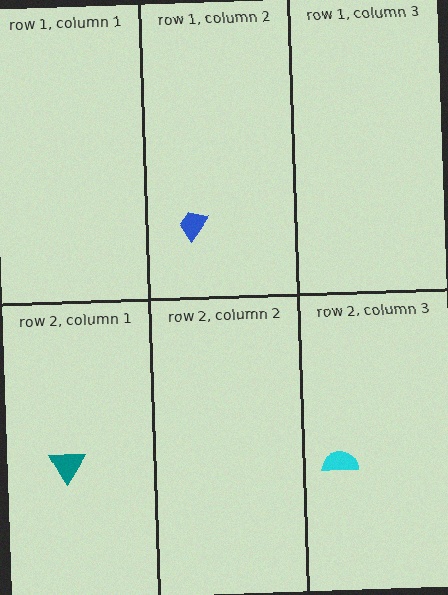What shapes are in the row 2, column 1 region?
The teal triangle.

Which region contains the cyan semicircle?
The row 2, column 3 region.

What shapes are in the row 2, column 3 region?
The cyan semicircle.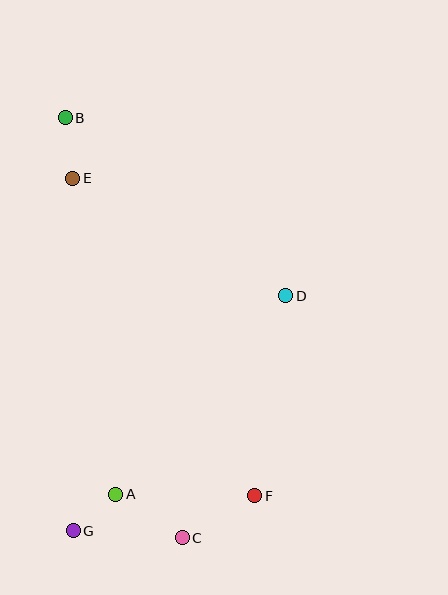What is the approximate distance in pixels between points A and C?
The distance between A and C is approximately 80 pixels.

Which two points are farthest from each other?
Points B and C are farthest from each other.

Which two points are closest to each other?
Points A and G are closest to each other.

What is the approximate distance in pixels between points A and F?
The distance between A and F is approximately 139 pixels.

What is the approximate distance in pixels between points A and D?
The distance between A and D is approximately 261 pixels.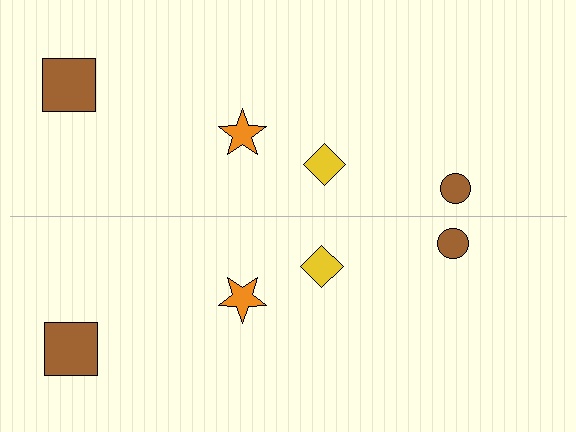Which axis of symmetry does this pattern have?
The pattern has a horizontal axis of symmetry running through the center of the image.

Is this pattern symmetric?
Yes, this pattern has bilateral (reflection) symmetry.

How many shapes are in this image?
There are 8 shapes in this image.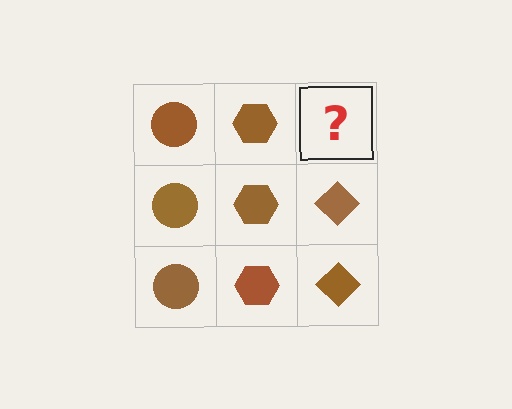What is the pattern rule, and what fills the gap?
The rule is that each column has a consistent shape. The gap should be filled with a brown diamond.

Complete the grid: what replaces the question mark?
The question mark should be replaced with a brown diamond.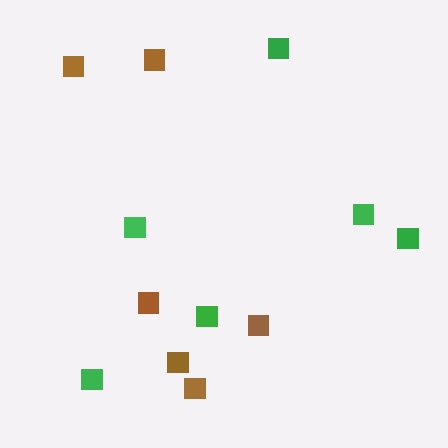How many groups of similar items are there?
There are 2 groups: one group of green squares (6) and one group of brown squares (6).